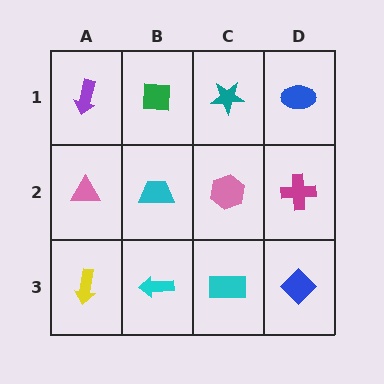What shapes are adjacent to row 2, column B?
A green square (row 1, column B), a cyan arrow (row 3, column B), a pink triangle (row 2, column A), a pink hexagon (row 2, column C).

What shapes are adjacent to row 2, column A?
A purple arrow (row 1, column A), a yellow arrow (row 3, column A), a cyan trapezoid (row 2, column B).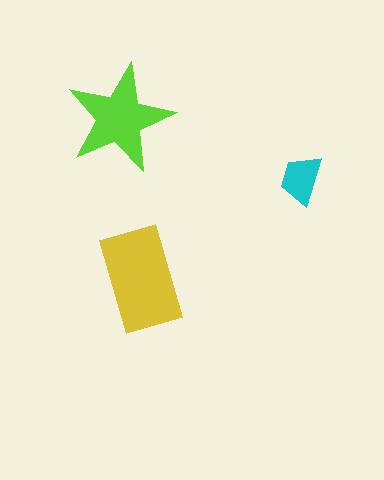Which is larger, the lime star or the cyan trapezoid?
The lime star.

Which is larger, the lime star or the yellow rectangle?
The yellow rectangle.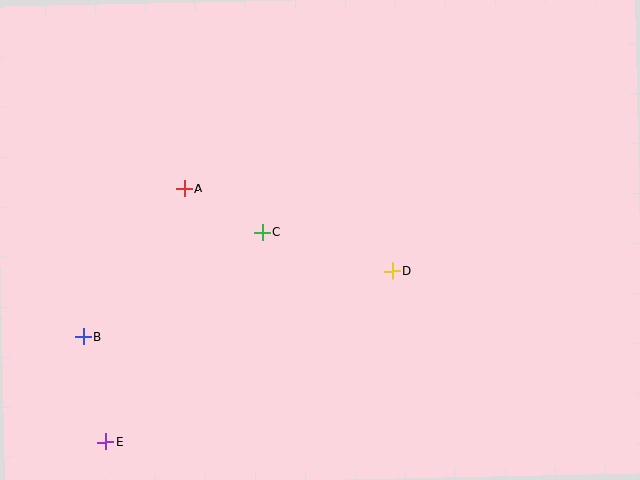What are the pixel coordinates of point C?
Point C is at (262, 232).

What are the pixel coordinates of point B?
Point B is at (83, 337).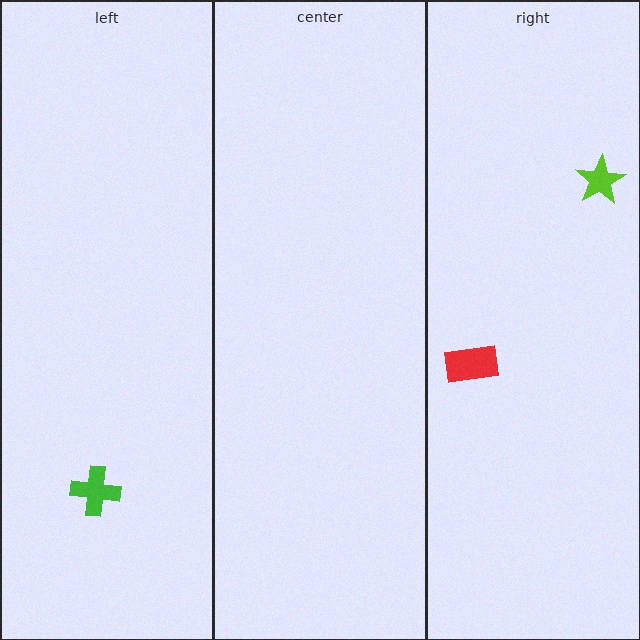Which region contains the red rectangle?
The right region.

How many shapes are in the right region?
2.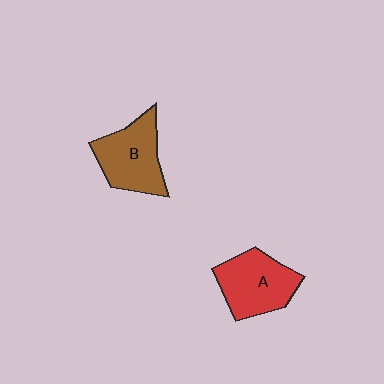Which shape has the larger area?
Shape A (red).